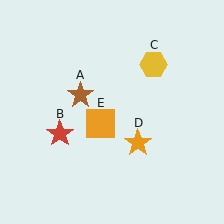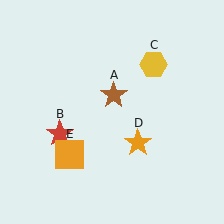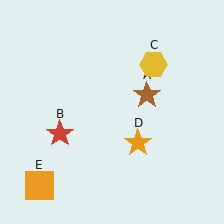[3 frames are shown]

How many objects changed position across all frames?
2 objects changed position: brown star (object A), orange square (object E).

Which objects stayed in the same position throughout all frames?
Red star (object B) and yellow hexagon (object C) and orange star (object D) remained stationary.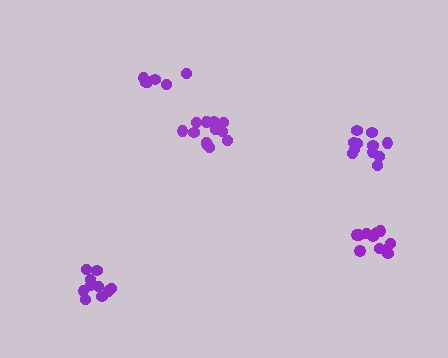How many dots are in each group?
Group 1: 11 dots, Group 2: 11 dots, Group 3: 12 dots, Group 4: 6 dots, Group 5: 10 dots (50 total).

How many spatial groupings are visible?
There are 5 spatial groupings.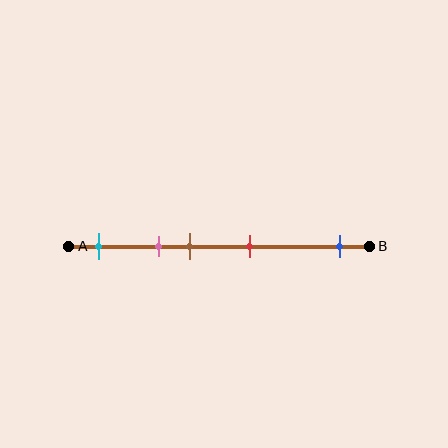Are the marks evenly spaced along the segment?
No, the marks are not evenly spaced.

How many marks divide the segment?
There are 5 marks dividing the segment.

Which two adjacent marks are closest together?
The pink and brown marks are the closest adjacent pair.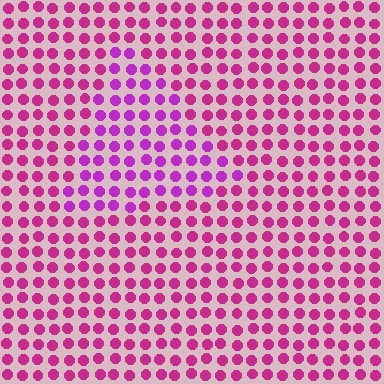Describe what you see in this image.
The image is filled with small magenta elements in a uniform arrangement. A triangle-shaped region is visible where the elements are tinted to a slightly different hue, forming a subtle color boundary.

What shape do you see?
I see a triangle.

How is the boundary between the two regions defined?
The boundary is defined purely by a slight shift in hue (about 26 degrees). Spacing, size, and orientation are identical on both sides.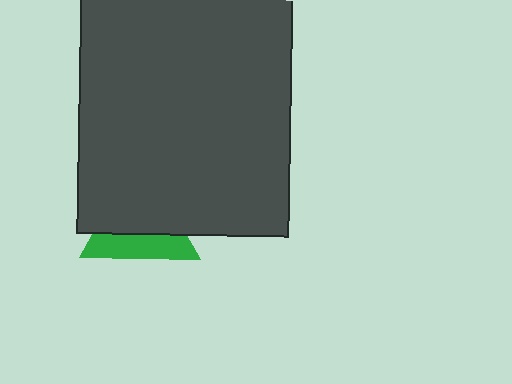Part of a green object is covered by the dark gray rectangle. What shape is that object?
It is a triangle.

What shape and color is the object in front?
The object in front is a dark gray rectangle.